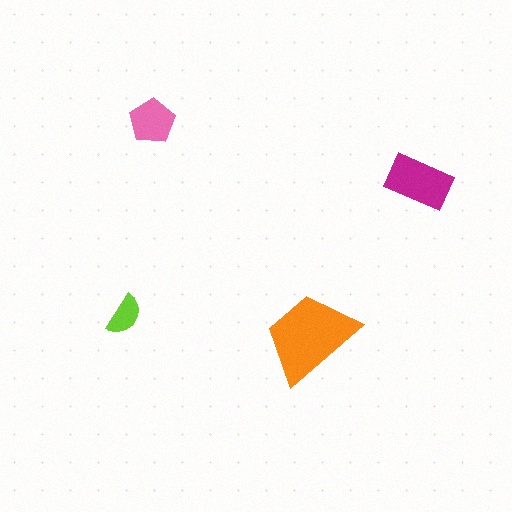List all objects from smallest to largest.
The lime semicircle, the pink pentagon, the magenta rectangle, the orange trapezoid.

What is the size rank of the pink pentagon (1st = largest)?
3rd.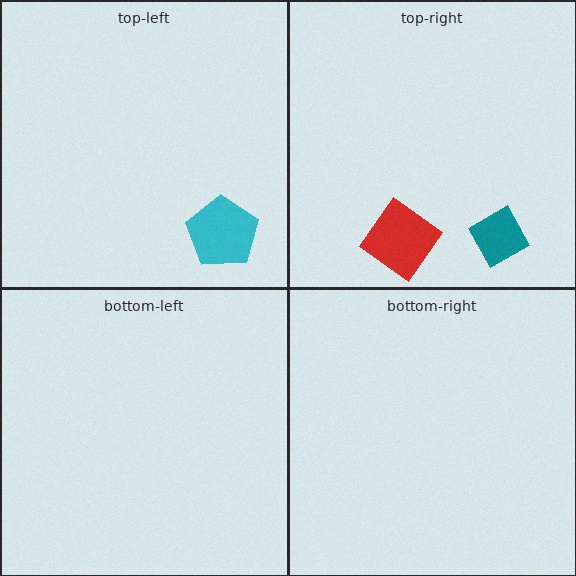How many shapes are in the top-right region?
2.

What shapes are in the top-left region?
The cyan pentagon.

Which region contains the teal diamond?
The top-right region.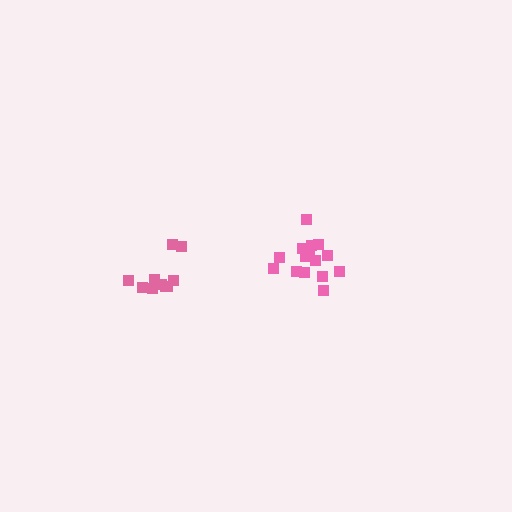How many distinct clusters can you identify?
There are 2 distinct clusters.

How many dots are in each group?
Group 1: 10 dots, Group 2: 15 dots (25 total).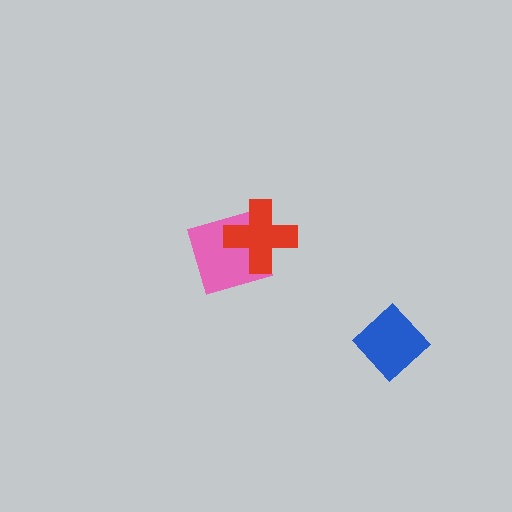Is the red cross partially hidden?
No, no other shape covers it.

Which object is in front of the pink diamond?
The red cross is in front of the pink diamond.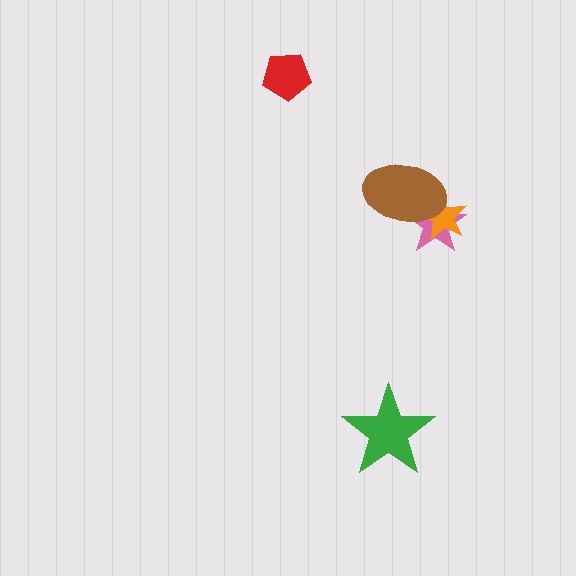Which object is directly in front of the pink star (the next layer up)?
The orange star is directly in front of the pink star.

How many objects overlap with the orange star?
2 objects overlap with the orange star.